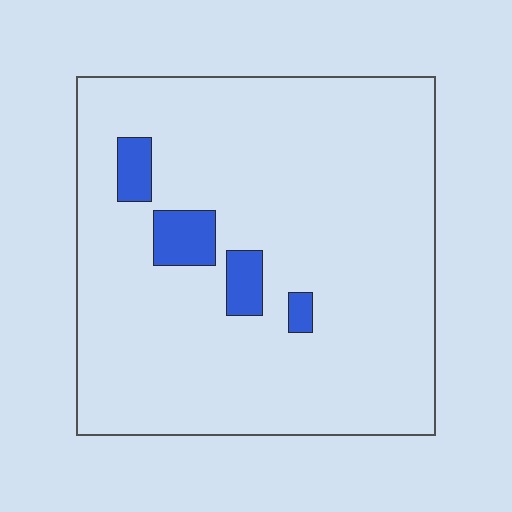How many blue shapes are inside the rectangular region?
4.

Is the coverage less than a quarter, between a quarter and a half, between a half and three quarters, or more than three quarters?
Less than a quarter.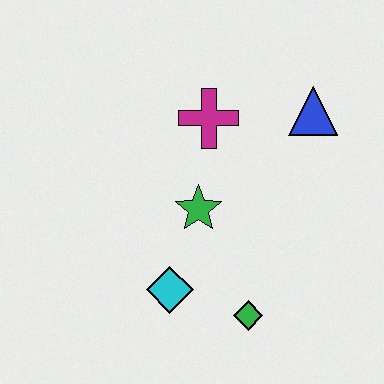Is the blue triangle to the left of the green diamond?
No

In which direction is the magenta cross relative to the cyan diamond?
The magenta cross is above the cyan diamond.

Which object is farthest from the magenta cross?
The green diamond is farthest from the magenta cross.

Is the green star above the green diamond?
Yes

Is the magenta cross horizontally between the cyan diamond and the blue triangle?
Yes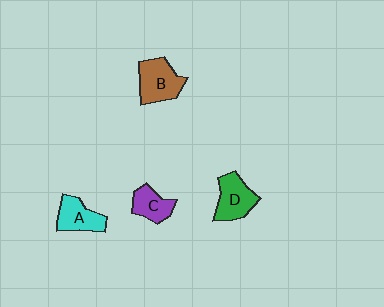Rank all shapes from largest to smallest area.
From largest to smallest: B (brown), D (green), A (cyan), C (purple).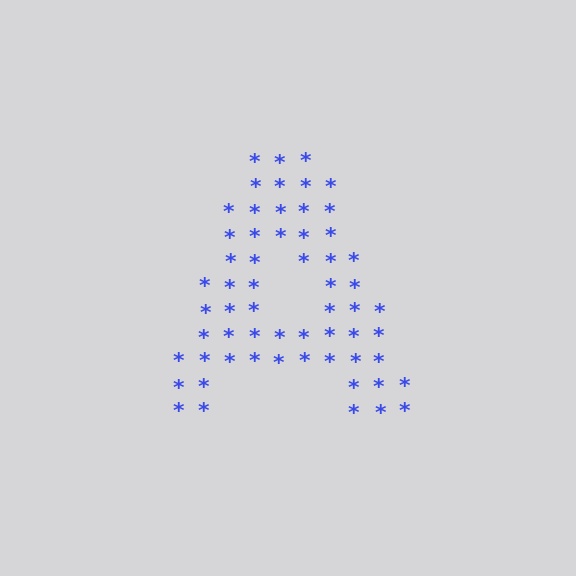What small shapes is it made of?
It is made of small asterisks.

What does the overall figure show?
The overall figure shows the letter A.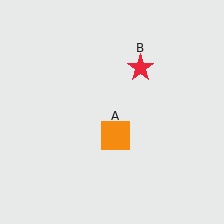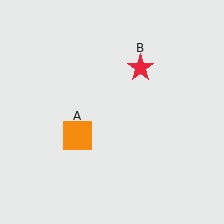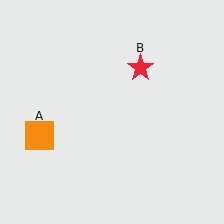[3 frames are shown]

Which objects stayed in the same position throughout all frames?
Red star (object B) remained stationary.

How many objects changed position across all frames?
1 object changed position: orange square (object A).